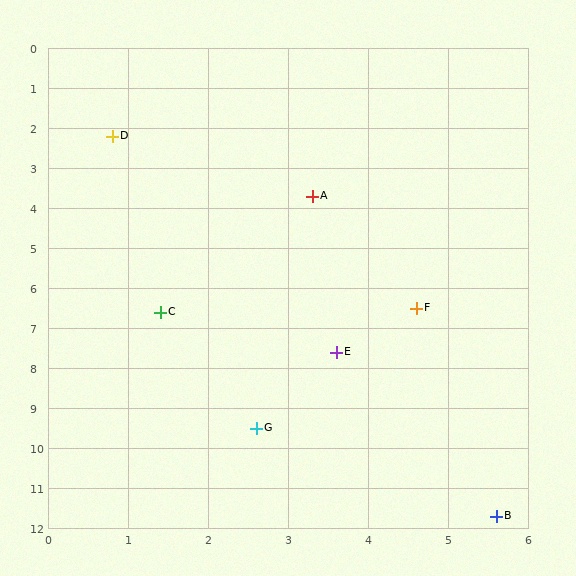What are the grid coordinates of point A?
Point A is at approximately (3.3, 3.7).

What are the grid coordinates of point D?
Point D is at approximately (0.8, 2.2).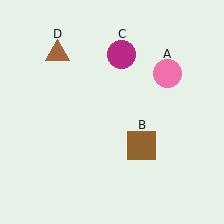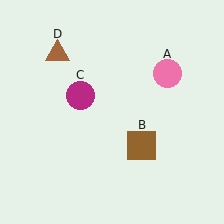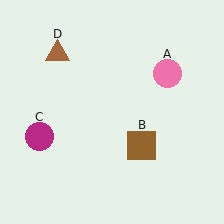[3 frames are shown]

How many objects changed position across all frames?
1 object changed position: magenta circle (object C).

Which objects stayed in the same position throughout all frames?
Pink circle (object A) and brown square (object B) and brown triangle (object D) remained stationary.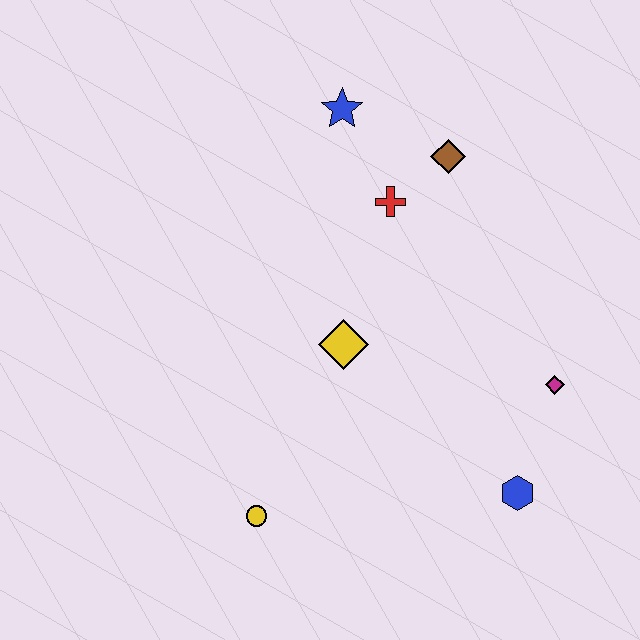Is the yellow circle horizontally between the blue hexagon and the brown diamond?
No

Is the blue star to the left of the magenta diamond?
Yes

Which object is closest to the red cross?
The brown diamond is closest to the red cross.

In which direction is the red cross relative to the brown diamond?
The red cross is to the left of the brown diamond.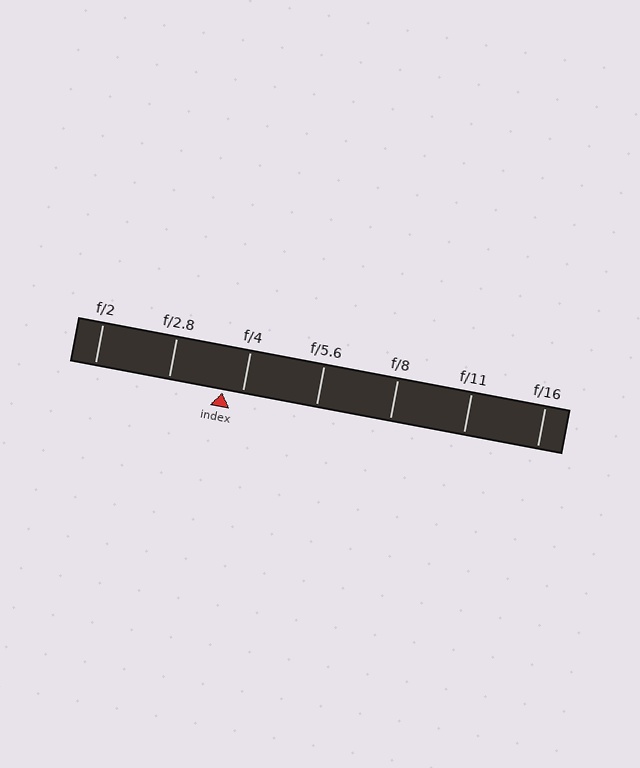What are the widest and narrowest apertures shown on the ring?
The widest aperture shown is f/2 and the narrowest is f/16.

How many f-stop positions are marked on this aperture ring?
There are 7 f-stop positions marked.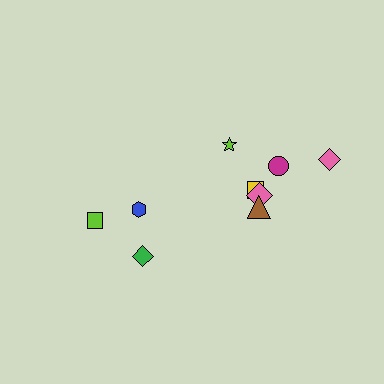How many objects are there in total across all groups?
There are 9 objects.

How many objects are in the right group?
There are 6 objects.